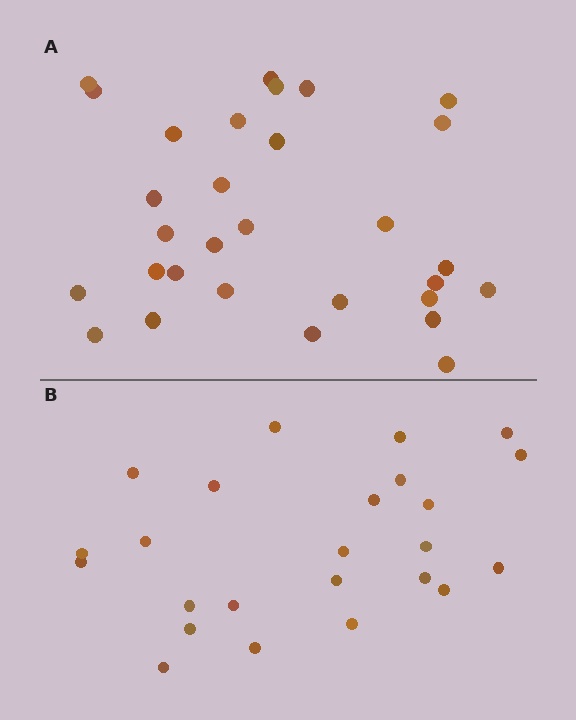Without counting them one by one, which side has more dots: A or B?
Region A (the top region) has more dots.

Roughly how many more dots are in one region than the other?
Region A has about 6 more dots than region B.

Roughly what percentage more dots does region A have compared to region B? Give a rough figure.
About 25% more.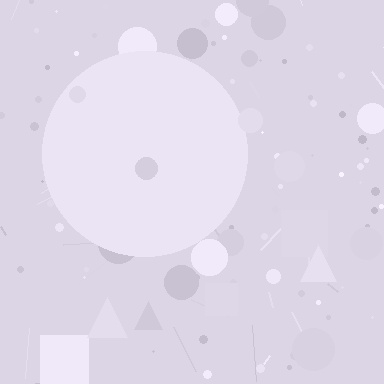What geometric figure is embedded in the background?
A circle is embedded in the background.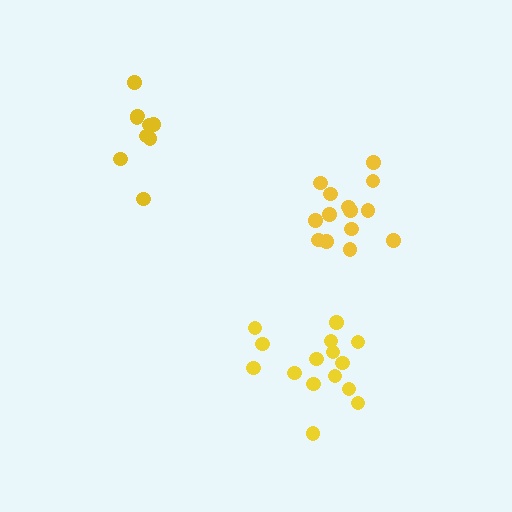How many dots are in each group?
Group 1: 9 dots, Group 2: 14 dots, Group 3: 15 dots (38 total).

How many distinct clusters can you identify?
There are 3 distinct clusters.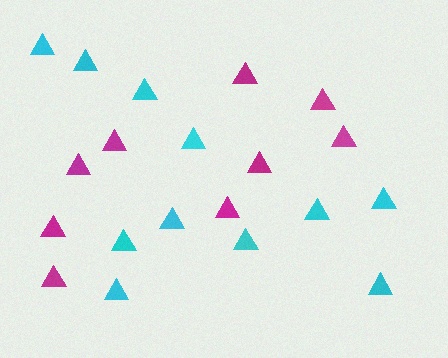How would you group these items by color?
There are 2 groups: one group of magenta triangles (9) and one group of cyan triangles (11).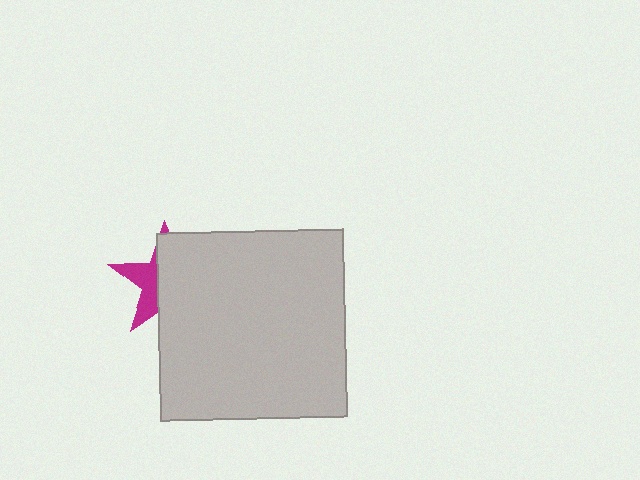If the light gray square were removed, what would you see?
You would see the complete magenta star.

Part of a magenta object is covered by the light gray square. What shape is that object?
It is a star.